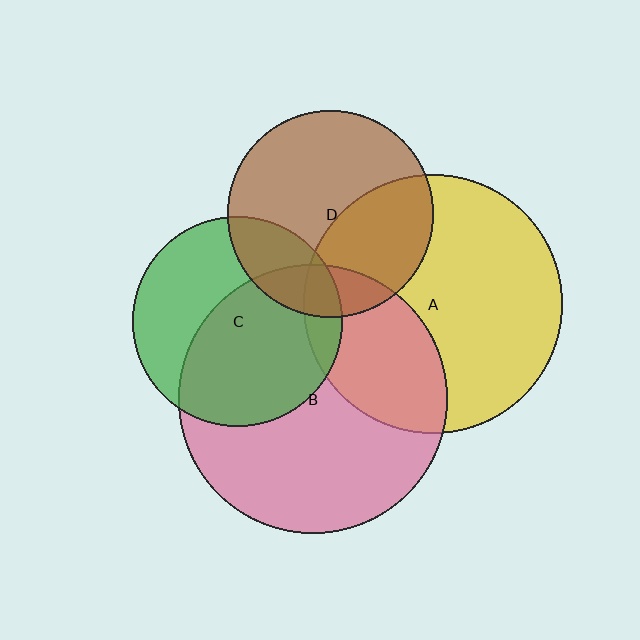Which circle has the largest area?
Circle B (pink).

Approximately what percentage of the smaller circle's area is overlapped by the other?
Approximately 35%.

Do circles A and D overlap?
Yes.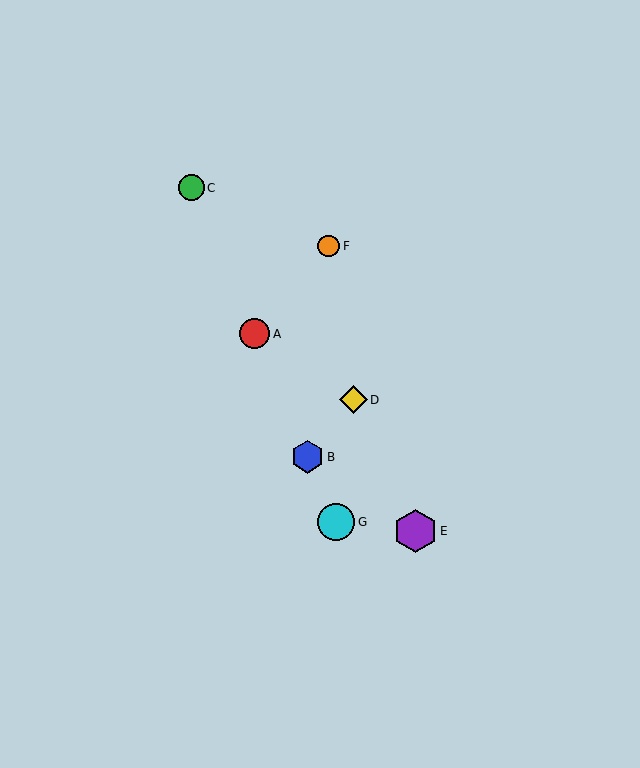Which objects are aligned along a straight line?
Objects A, B, C, G are aligned along a straight line.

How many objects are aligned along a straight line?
4 objects (A, B, C, G) are aligned along a straight line.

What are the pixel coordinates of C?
Object C is at (191, 188).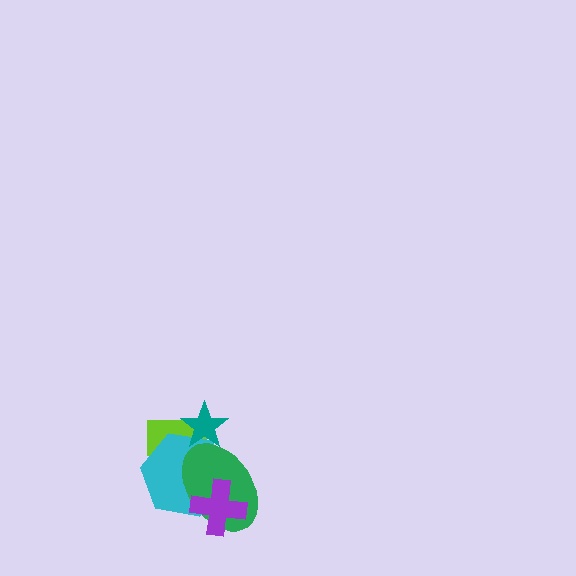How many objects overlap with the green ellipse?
4 objects overlap with the green ellipse.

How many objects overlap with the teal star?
3 objects overlap with the teal star.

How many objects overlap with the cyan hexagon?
4 objects overlap with the cyan hexagon.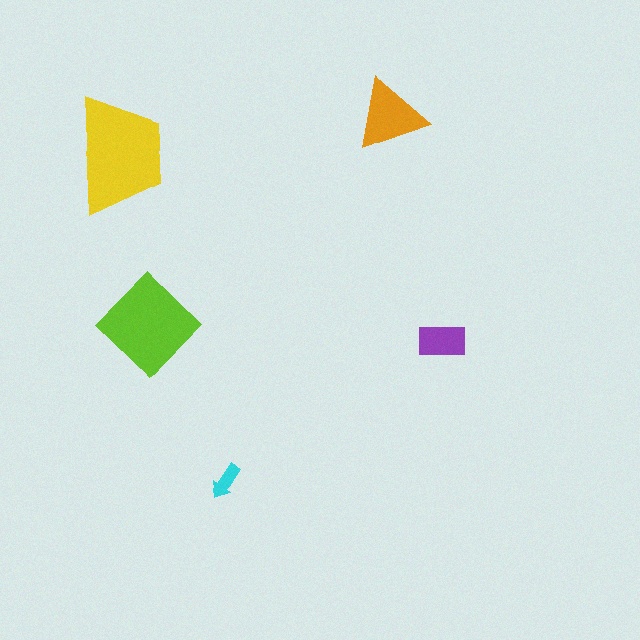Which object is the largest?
The yellow trapezoid.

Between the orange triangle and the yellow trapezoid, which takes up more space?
The yellow trapezoid.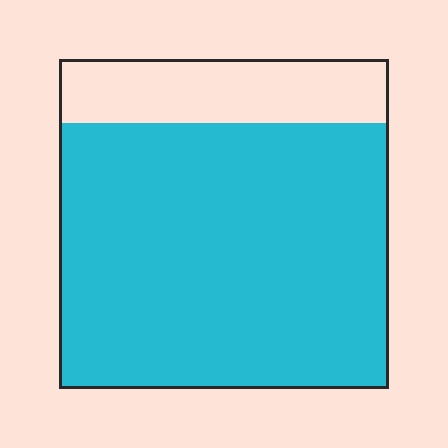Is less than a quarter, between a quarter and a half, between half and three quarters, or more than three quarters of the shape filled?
More than three quarters.